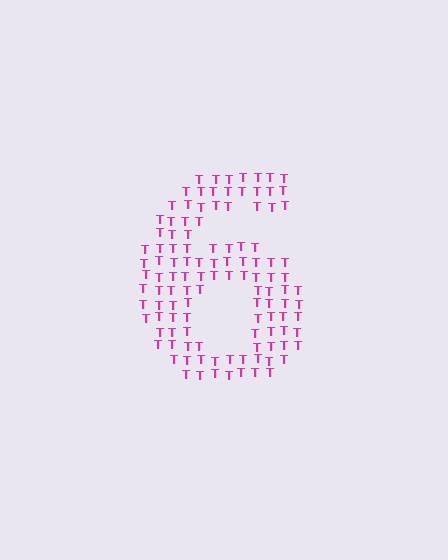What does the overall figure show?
The overall figure shows the digit 6.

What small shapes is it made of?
It is made of small letter T's.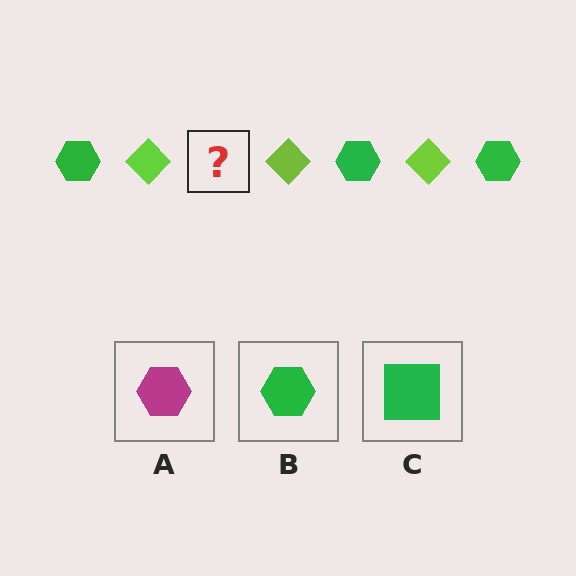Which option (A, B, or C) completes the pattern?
B.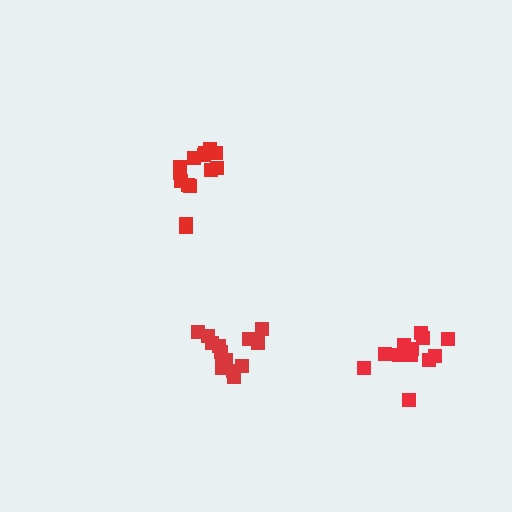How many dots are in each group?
Group 1: 14 dots, Group 2: 14 dots, Group 3: 12 dots (40 total).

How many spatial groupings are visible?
There are 3 spatial groupings.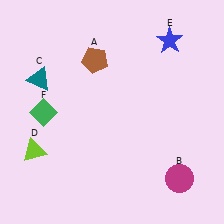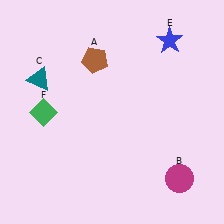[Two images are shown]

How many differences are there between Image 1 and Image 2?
There is 1 difference between the two images.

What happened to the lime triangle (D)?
The lime triangle (D) was removed in Image 2. It was in the bottom-left area of Image 1.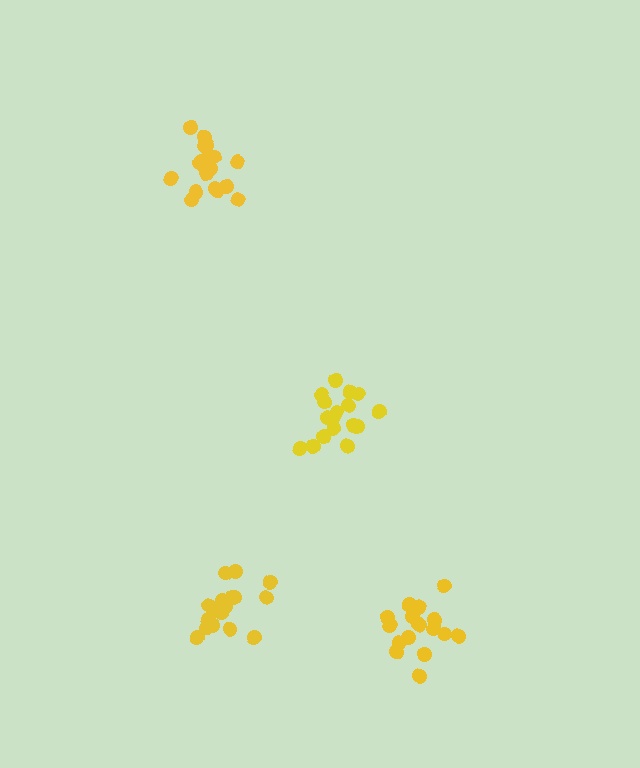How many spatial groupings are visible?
There are 4 spatial groupings.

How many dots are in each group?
Group 1: 17 dots, Group 2: 18 dots, Group 3: 19 dots, Group 4: 17 dots (71 total).